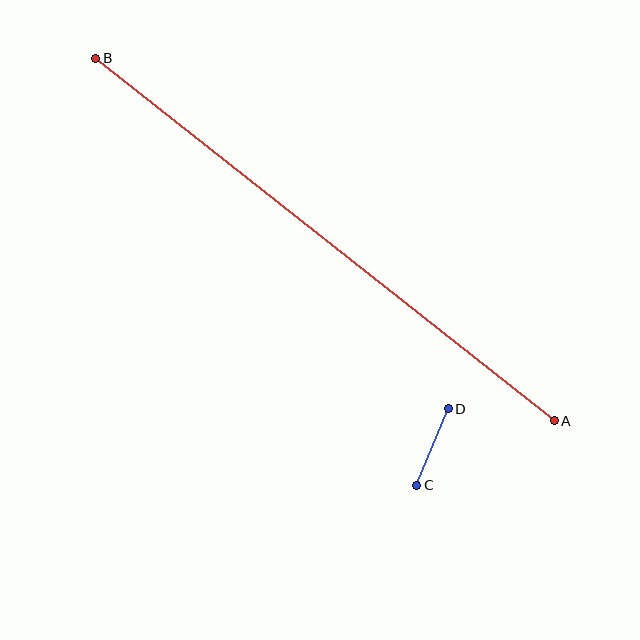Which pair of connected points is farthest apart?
Points A and B are farthest apart.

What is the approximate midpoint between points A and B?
The midpoint is at approximately (325, 239) pixels.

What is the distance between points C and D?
The distance is approximately 83 pixels.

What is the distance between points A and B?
The distance is approximately 585 pixels.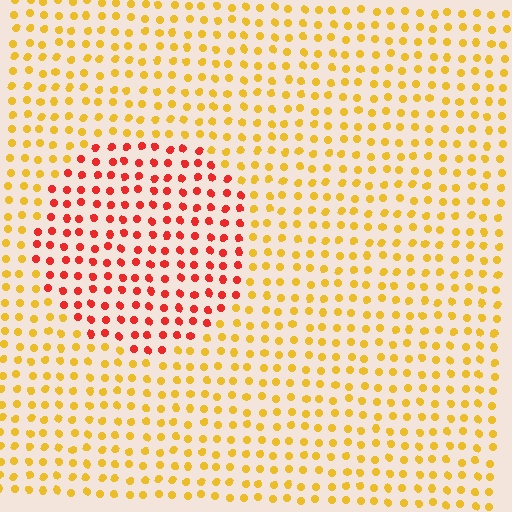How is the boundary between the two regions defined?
The boundary is defined purely by a slight shift in hue (about 46 degrees). Spacing, size, and orientation are identical on both sides.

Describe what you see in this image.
The image is filled with small yellow elements in a uniform arrangement. A circle-shaped region is visible where the elements are tinted to a slightly different hue, forming a subtle color boundary.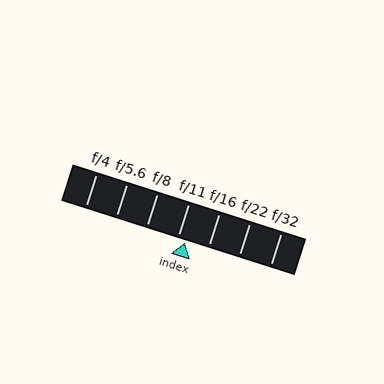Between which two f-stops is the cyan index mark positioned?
The index mark is between f/11 and f/16.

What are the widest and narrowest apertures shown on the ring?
The widest aperture shown is f/4 and the narrowest is f/32.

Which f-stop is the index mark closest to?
The index mark is closest to f/11.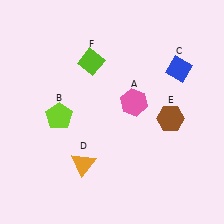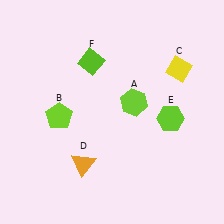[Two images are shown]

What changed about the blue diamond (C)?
In Image 1, C is blue. In Image 2, it changed to yellow.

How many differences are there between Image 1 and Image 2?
There are 3 differences between the two images.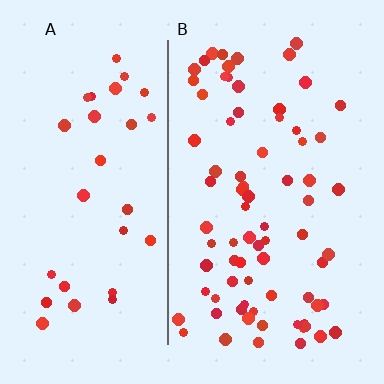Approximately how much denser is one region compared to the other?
Approximately 2.4× — region B over region A.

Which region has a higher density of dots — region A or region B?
B (the right).